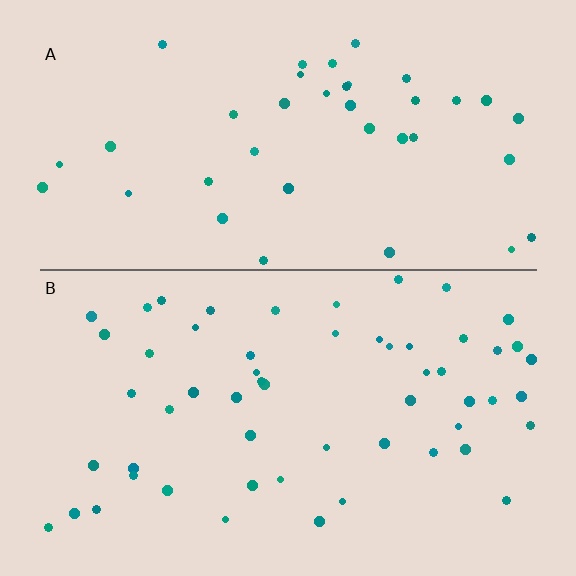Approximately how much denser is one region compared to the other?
Approximately 1.4× — region B over region A.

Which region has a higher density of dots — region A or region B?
B (the bottom).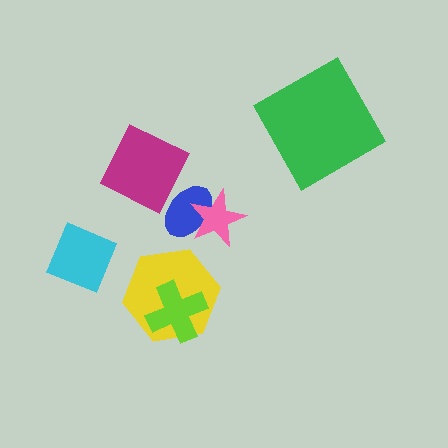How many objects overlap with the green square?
0 objects overlap with the green square.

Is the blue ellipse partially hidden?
Yes, it is partially covered by another shape.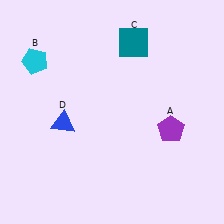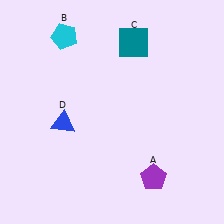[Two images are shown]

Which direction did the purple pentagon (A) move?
The purple pentagon (A) moved down.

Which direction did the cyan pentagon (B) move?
The cyan pentagon (B) moved right.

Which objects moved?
The objects that moved are: the purple pentagon (A), the cyan pentagon (B).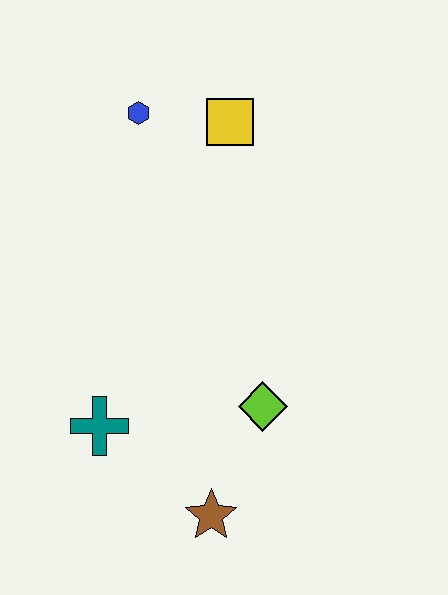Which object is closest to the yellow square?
The blue hexagon is closest to the yellow square.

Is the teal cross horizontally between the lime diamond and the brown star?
No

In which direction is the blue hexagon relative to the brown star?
The blue hexagon is above the brown star.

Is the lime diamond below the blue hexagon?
Yes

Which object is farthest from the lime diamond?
The blue hexagon is farthest from the lime diamond.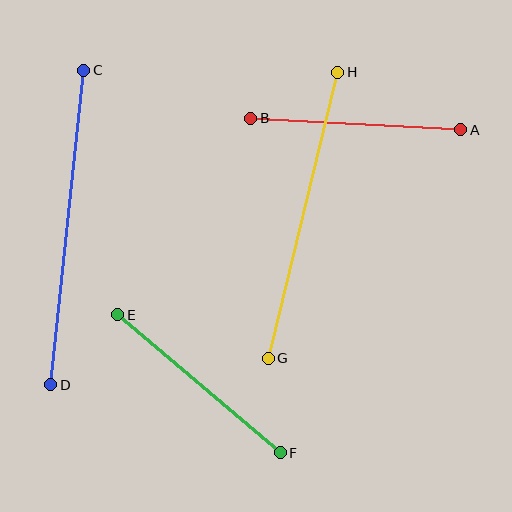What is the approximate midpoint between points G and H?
The midpoint is at approximately (303, 215) pixels.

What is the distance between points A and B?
The distance is approximately 210 pixels.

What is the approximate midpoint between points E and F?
The midpoint is at approximately (199, 384) pixels.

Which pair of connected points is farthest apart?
Points C and D are farthest apart.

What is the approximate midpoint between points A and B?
The midpoint is at approximately (356, 124) pixels.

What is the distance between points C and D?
The distance is approximately 316 pixels.